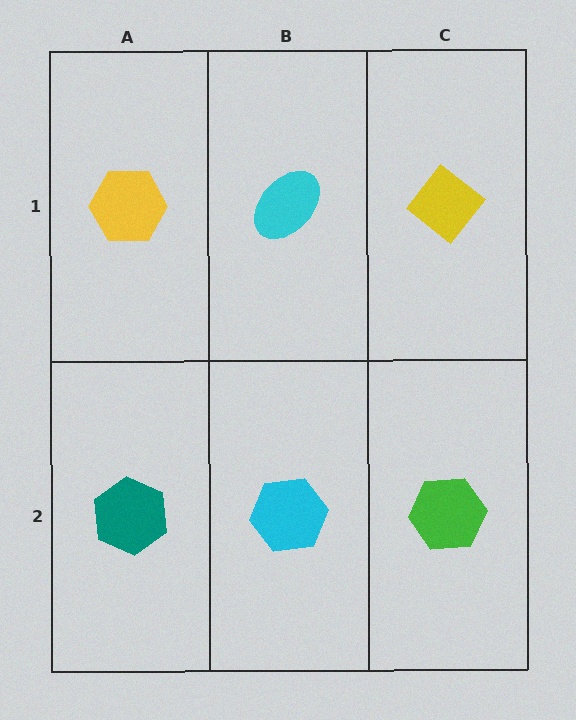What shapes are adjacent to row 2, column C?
A yellow diamond (row 1, column C), a cyan hexagon (row 2, column B).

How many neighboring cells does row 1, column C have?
2.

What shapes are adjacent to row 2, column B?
A cyan ellipse (row 1, column B), a teal hexagon (row 2, column A), a green hexagon (row 2, column C).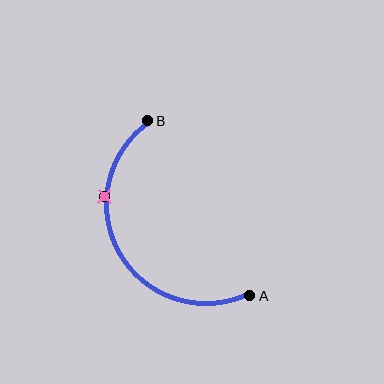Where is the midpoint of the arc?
The arc midpoint is the point on the curve farthest from the straight line joining A and B. It sits to the left of that line.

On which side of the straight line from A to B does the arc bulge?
The arc bulges to the left of the straight line connecting A and B.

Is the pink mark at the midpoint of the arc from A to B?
No. The pink mark lies on the arc but is closer to endpoint B. The arc midpoint would be at the point on the curve equidistant along the arc from both A and B.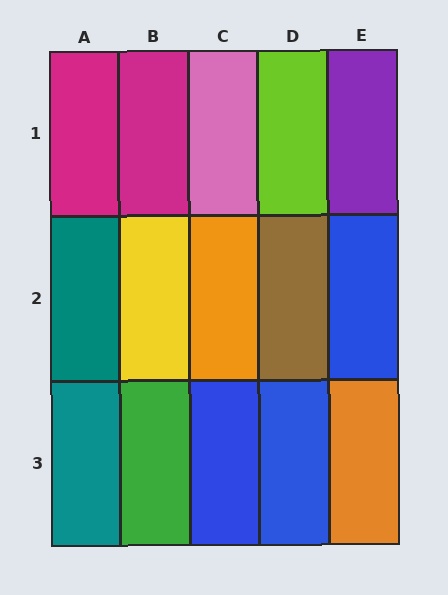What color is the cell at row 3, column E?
Orange.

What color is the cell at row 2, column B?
Yellow.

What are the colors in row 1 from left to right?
Magenta, magenta, pink, lime, purple.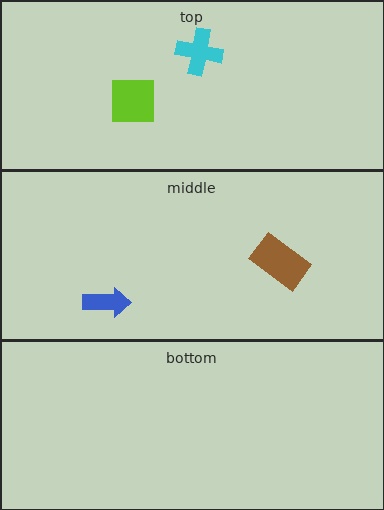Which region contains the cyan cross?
The top region.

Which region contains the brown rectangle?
The middle region.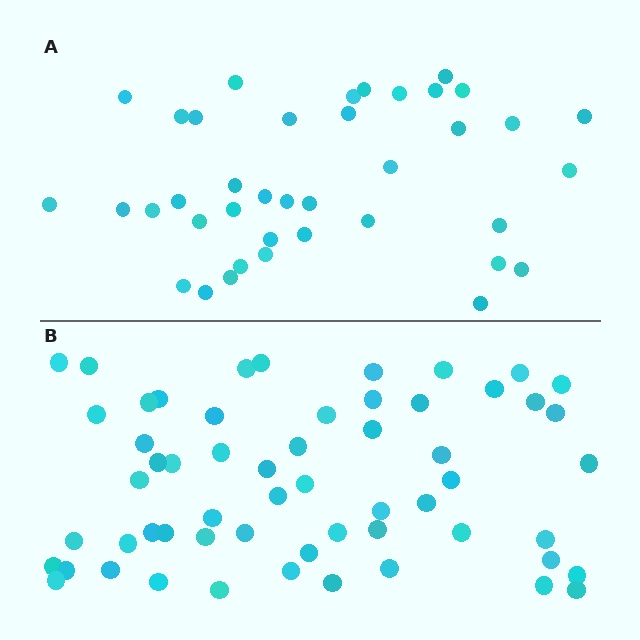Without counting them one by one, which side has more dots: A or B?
Region B (the bottom region) has more dots.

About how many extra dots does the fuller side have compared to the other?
Region B has approximately 20 more dots than region A.